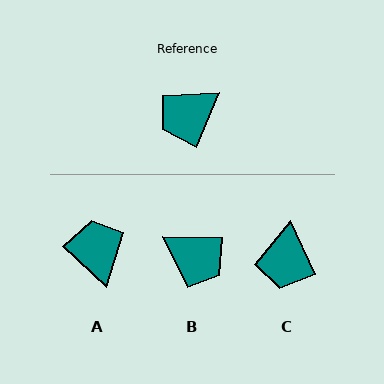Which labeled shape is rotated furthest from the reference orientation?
B, about 112 degrees away.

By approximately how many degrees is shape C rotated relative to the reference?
Approximately 48 degrees counter-clockwise.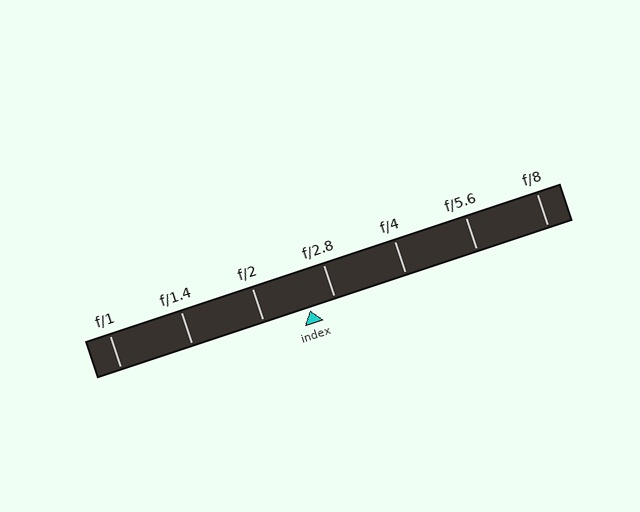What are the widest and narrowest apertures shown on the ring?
The widest aperture shown is f/1 and the narrowest is f/8.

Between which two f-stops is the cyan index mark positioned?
The index mark is between f/2 and f/2.8.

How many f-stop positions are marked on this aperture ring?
There are 7 f-stop positions marked.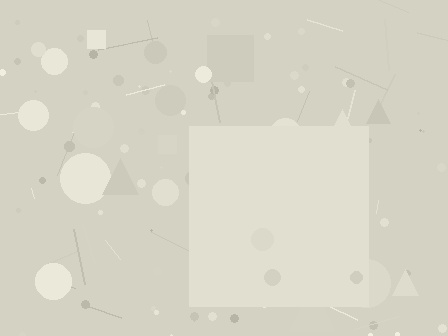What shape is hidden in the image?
A square is hidden in the image.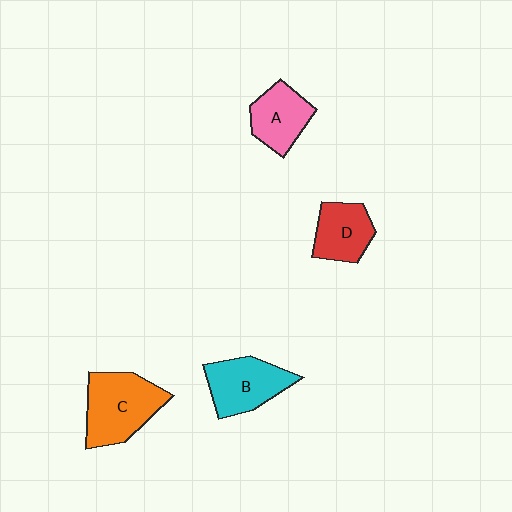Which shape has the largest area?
Shape C (orange).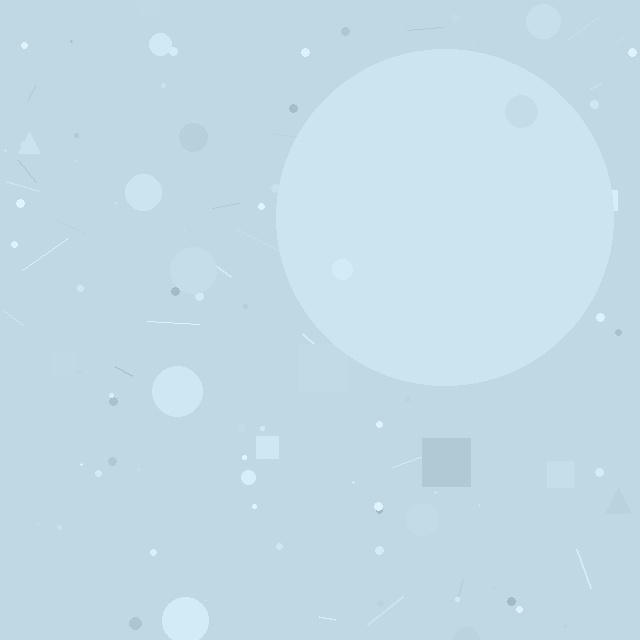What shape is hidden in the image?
A circle is hidden in the image.